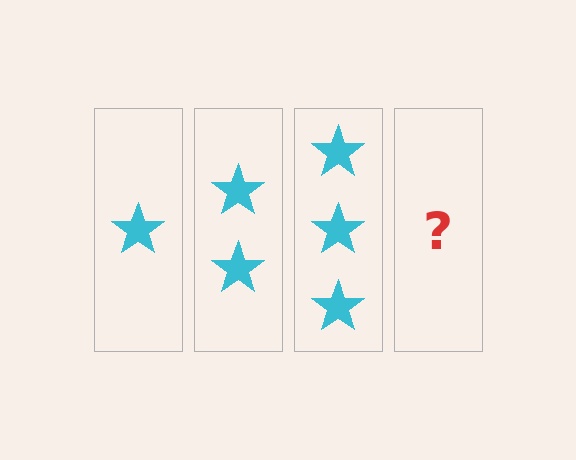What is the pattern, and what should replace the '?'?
The pattern is that each step adds one more star. The '?' should be 4 stars.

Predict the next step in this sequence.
The next step is 4 stars.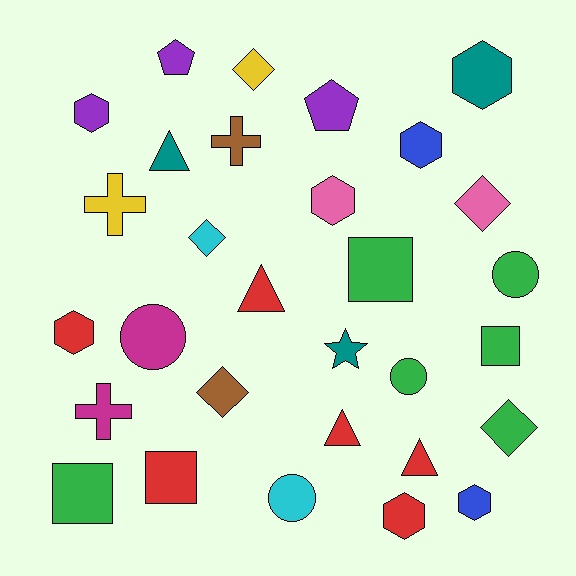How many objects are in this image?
There are 30 objects.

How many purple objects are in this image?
There are 3 purple objects.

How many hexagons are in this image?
There are 7 hexagons.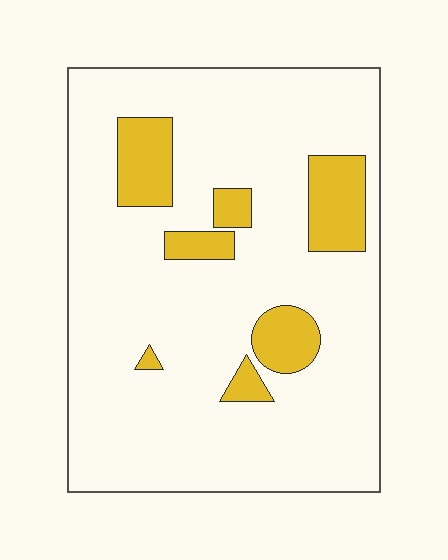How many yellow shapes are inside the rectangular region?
7.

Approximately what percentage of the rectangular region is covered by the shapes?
Approximately 15%.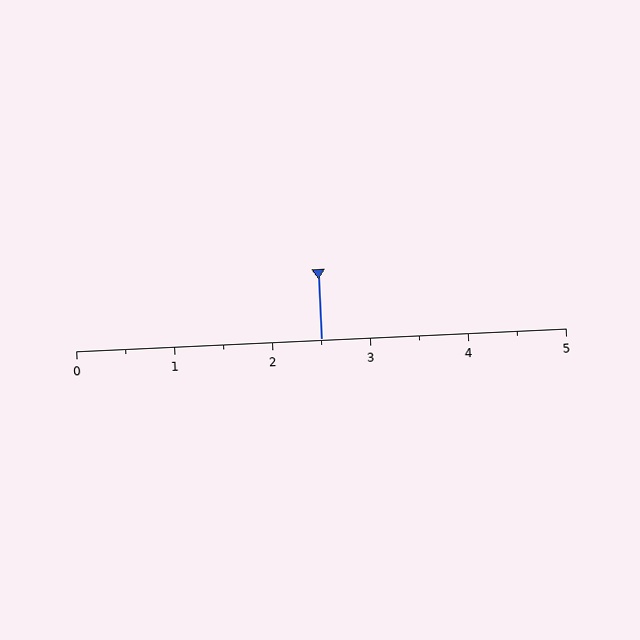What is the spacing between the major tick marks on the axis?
The major ticks are spaced 1 apart.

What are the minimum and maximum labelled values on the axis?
The axis runs from 0 to 5.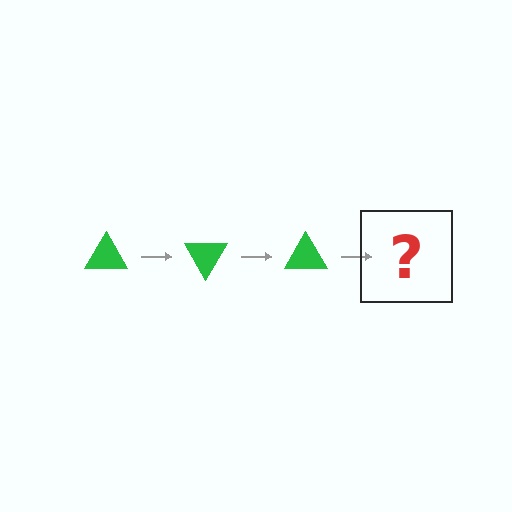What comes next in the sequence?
The next element should be a green triangle rotated 180 degrees.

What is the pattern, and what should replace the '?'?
The pattern is that the triangle rotates 60 degrees each step. The '?' should be a green triangle rotated 180 degrees.